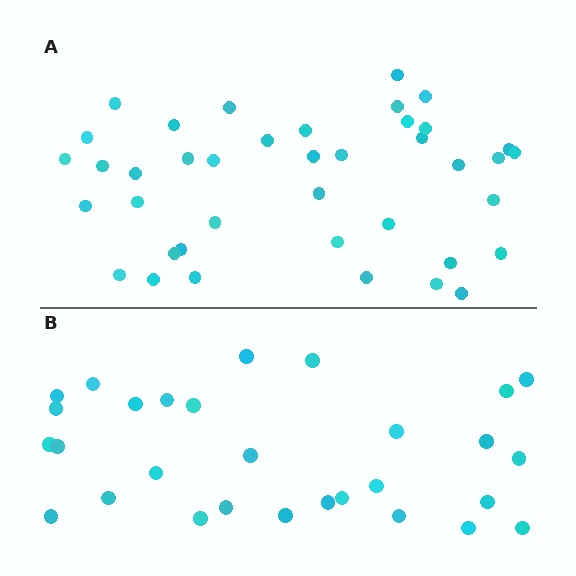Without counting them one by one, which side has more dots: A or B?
Region A (the top region) has more dots.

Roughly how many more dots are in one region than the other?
Region A has roughly 12 or so more dots than region B.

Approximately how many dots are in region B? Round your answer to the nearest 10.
About 30 dots. (The exact count is 29, which rounds to 30.)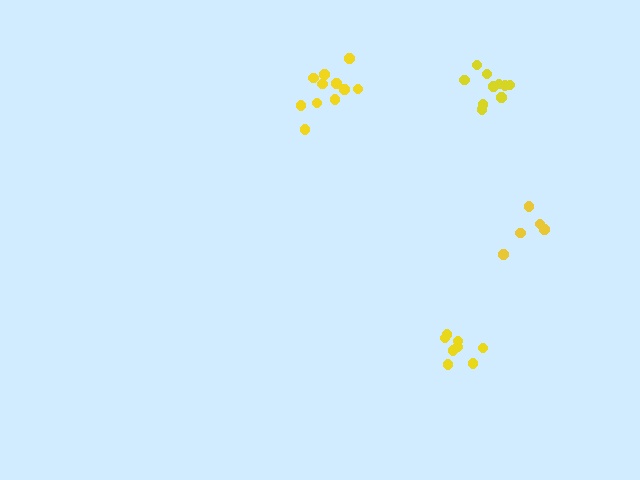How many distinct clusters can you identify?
There are 4 distinct clusters.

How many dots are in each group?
Group 1: 9 dots, Group 2: 11 dots, Group 3: 11 dots, Group 4: 5 dots (36 total).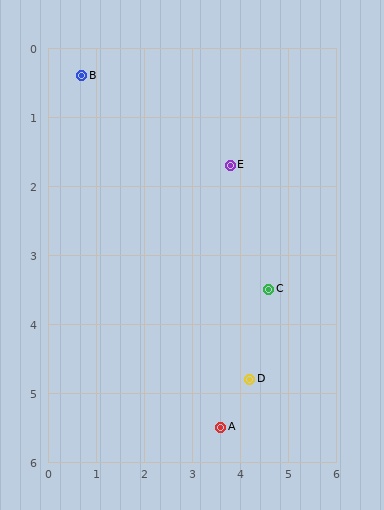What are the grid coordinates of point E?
Point E is at approximately (3.8, 1.7).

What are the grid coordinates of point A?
Point A is at approximately (3.6, 5.5).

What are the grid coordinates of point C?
Point C is at approximately (4.6, 3.5).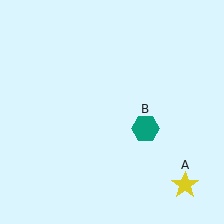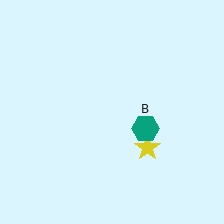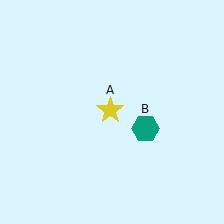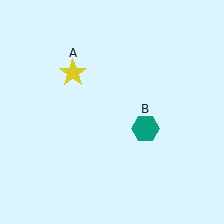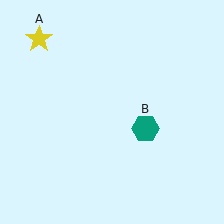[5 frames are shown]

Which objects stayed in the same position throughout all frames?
Teal hexagon (object B) remained stationary.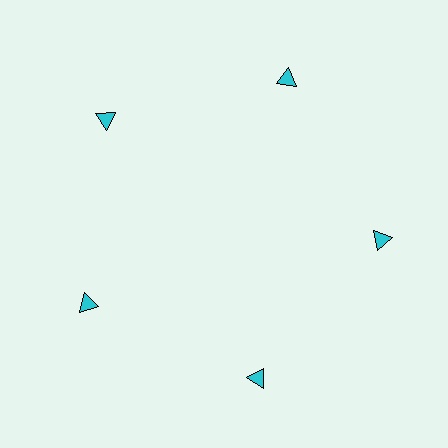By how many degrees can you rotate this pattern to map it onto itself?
The pattern maps onto itself every 72 degrees of rotation.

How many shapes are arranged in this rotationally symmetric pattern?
There are 5 shapes, arranged in 5 groups of 1.